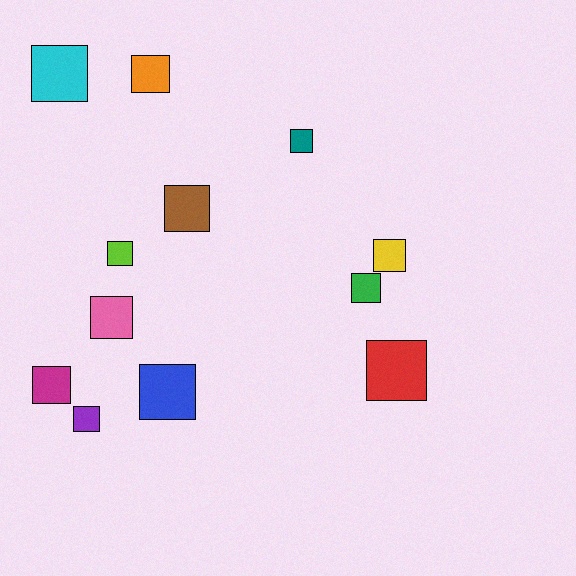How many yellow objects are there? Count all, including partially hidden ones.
There is 1 yellow object.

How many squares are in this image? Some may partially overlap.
There are 12 squares.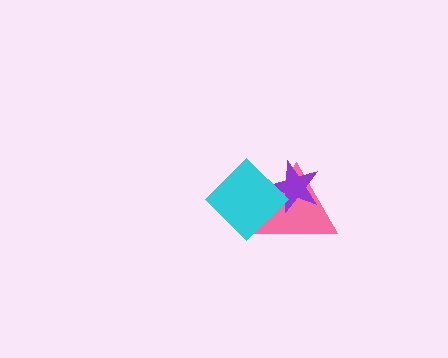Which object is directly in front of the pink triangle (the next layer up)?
The purple star is directly in front of the pink triangle.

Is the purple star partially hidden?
Yes, it is partially covered by another shape.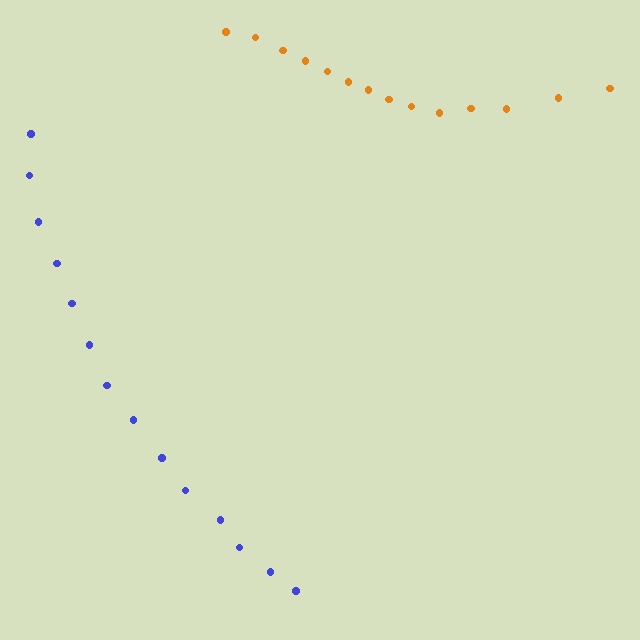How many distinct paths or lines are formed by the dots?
There are 2 distinct paths.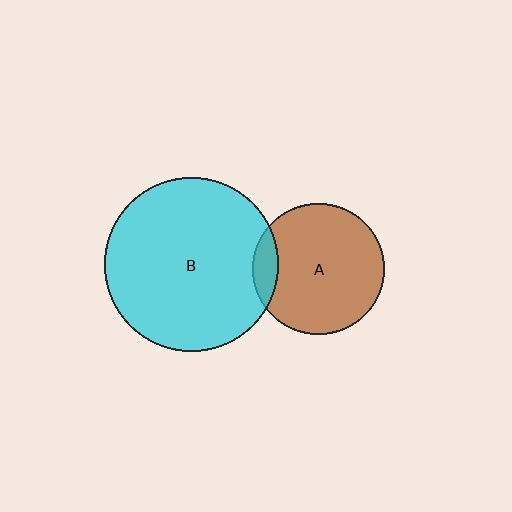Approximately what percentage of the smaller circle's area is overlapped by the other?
Approximately 10%.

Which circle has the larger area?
Circle B (cyan).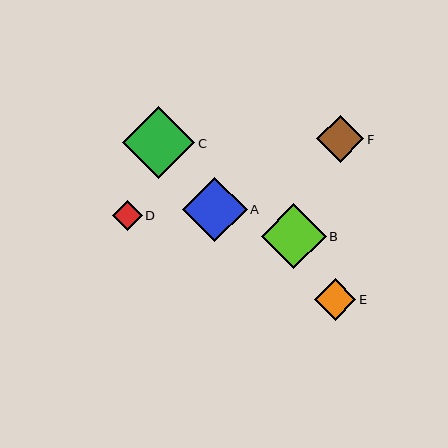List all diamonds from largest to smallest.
From largest to smallest: C, B, A, F, E, D.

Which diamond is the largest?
Diamond C is the largest with a size of approximately 72 pixels.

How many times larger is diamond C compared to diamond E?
Diamond C is approximately 1.7 times the size of diamond E.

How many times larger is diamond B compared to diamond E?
Diamond B is approximately 1.6 times the size of diamond E.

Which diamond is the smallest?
Diamond D is the smallest with a size of approximately 30 pixels.